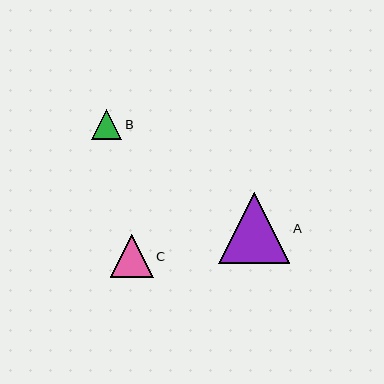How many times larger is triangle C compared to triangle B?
Triangle C is approximately 1.4 times the size of triangle B.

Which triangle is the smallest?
Triangle B is the smallest with a size of approximately 30 pixels.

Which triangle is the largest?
Triangle A is the largest with a size of approximately 71 pixels.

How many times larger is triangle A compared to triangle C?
Triangle A is approximately 1.7 times the size of triangle C.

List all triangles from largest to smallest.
From largest to smallest: A, C, B.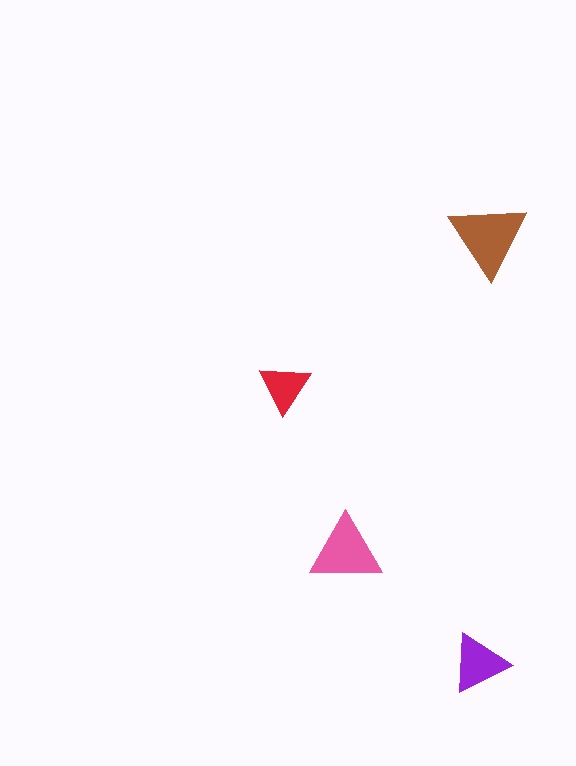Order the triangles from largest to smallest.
the brown one, the pink one, the purple one, the red one.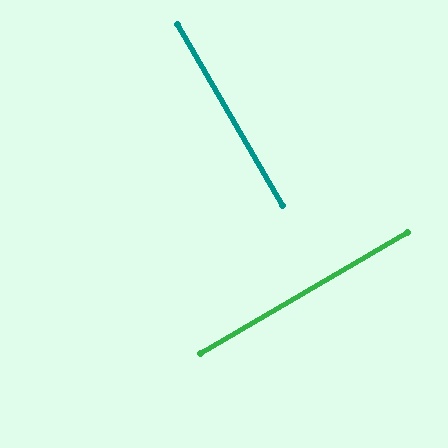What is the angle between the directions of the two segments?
Approximately 90 degrees.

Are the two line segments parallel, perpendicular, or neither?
Perpendicular — they meet at approximately 90°.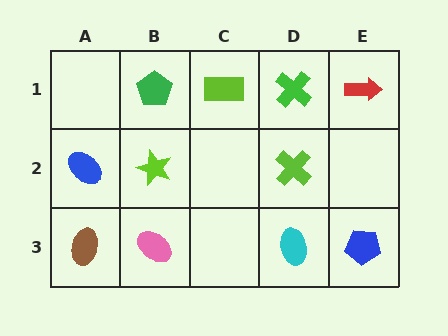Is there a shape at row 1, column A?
No, that cell is empty.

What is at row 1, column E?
A red arrow.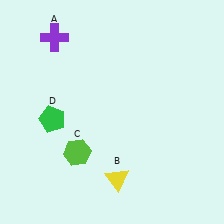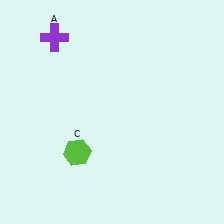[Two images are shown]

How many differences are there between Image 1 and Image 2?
There are 2 differences between the two images.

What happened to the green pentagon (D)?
The green pentagon (D) was removed in Image 2. It was in the bottom-left area of Image 1.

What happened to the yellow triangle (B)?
The yellow triangle (B) was removed in Image 2. It was in the bottom-right area of Image 1.